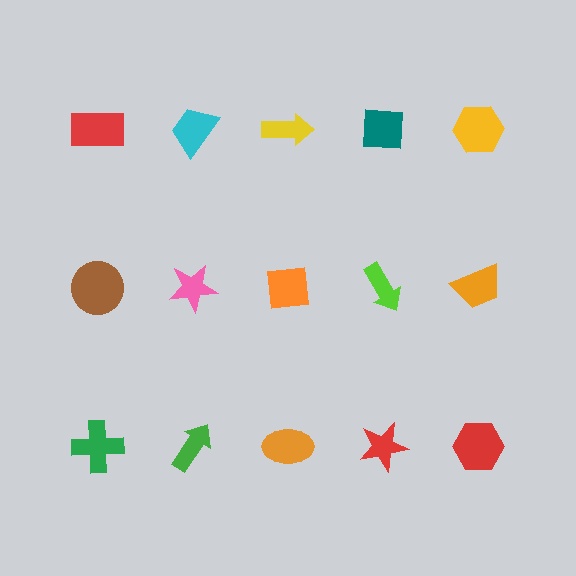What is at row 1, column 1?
A red rectangle.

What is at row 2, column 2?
A pink star.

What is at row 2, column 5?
An orange trapezoid.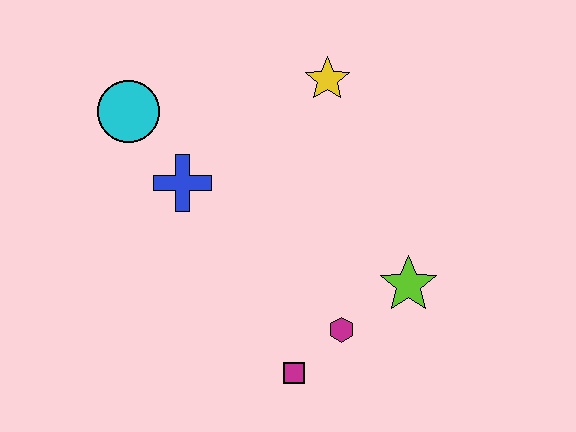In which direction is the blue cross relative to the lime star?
The blue cross is to the left of the lime star.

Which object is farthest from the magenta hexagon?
The cyan circle is farthest from the magenta hexagon.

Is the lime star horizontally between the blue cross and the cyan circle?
No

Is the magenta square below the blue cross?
Yes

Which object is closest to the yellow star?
The blue cross is closest to the yellow star.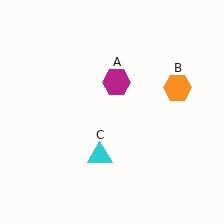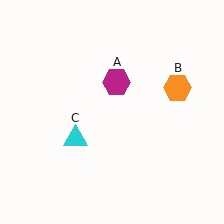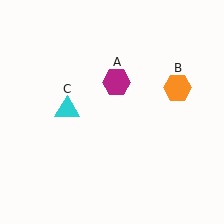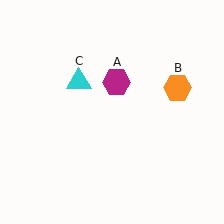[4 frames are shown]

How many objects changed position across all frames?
1 object changed position: cyan triangle (object C).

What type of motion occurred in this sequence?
The cyan triangle (object C) rotated clockwise around the center of the scene.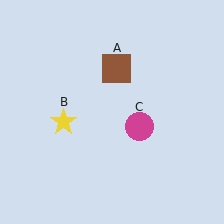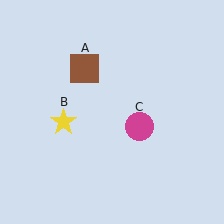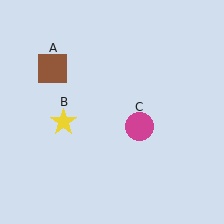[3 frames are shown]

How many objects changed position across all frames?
1 object changed position: brown square (object A).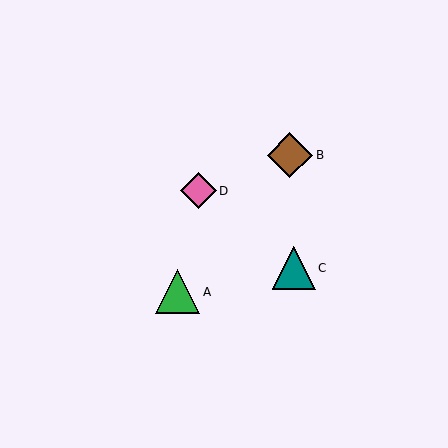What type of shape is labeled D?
Shape D is a pink diamond.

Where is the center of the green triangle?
The center of the green triangle is at (178, 292).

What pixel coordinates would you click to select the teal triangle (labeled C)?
Click at (294, 268) to select the teal triangle C.